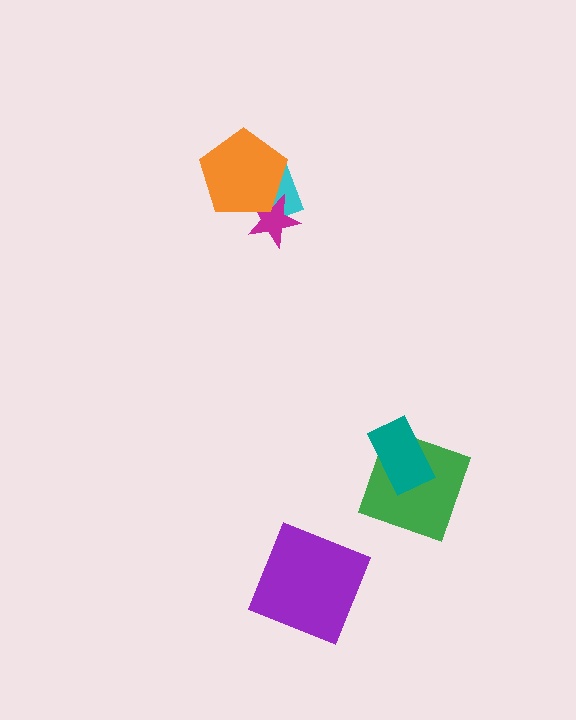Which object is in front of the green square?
The teal rectangle is in front of the green square.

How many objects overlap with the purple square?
0 objects overlap with the purple square.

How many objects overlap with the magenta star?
2 objects overlap with the magenta star.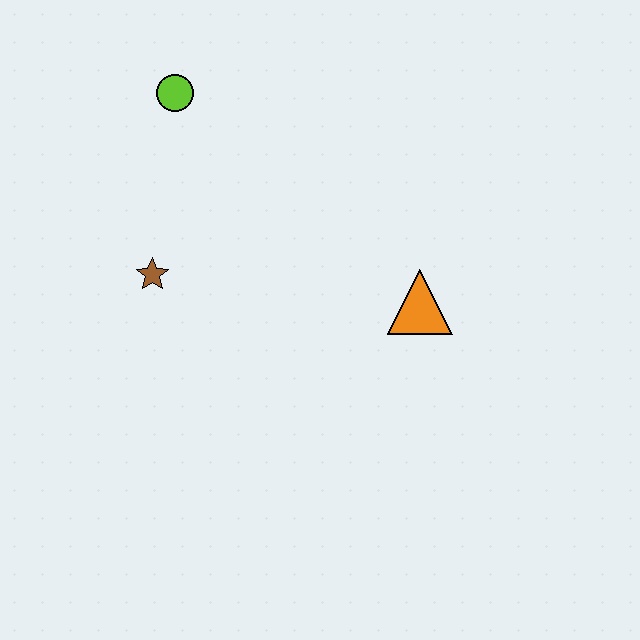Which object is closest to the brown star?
The lime circle is closest to the brown star.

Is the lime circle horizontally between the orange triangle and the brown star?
Yes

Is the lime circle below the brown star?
No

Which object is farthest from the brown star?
The orange triangle is farthest from the brown star.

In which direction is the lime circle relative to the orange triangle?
The lime circle is to the left of the orange triangle.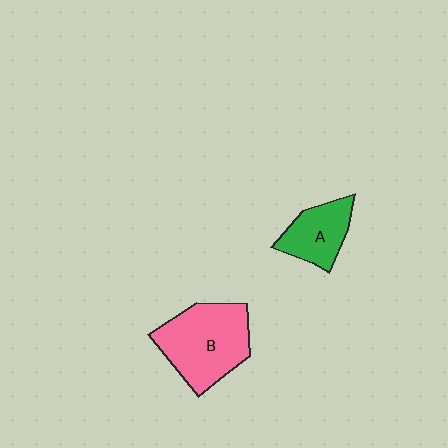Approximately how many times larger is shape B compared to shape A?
Approximately 1.8 times.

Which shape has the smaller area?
Shape A (green).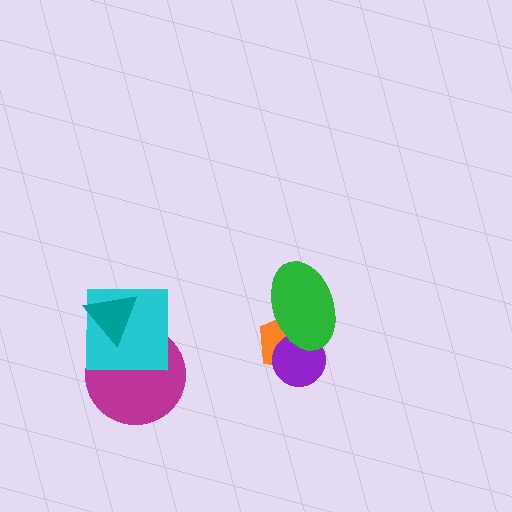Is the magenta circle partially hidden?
Yes, it is partially covered by another shape.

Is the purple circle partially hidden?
Yes, it is partially covered by another shape.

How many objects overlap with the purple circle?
2 objects overlap with the purple circle.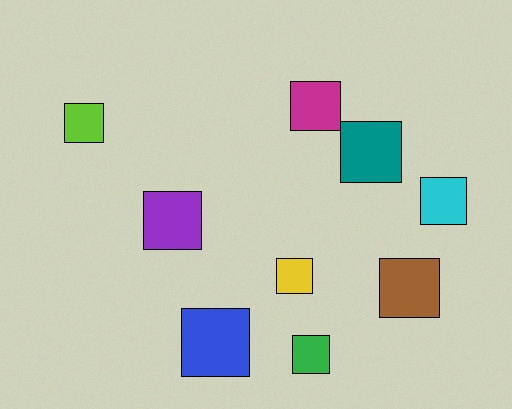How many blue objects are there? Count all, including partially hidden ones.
There is 1 blue object.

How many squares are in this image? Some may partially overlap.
There are 9 squares.